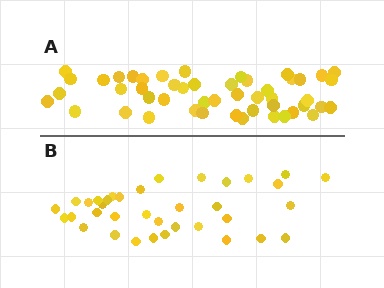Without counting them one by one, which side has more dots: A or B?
Region A (the top region) has more dots.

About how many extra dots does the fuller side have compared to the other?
Region A has approximately 15 more dots than region B.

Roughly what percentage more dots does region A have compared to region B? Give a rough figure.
About 35% more.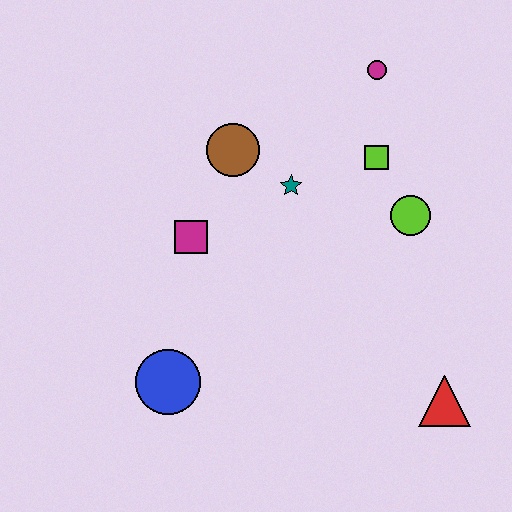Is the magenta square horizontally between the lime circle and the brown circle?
No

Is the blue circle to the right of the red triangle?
No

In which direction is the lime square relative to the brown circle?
The lime square is to the right of the brown circle.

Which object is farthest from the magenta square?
The red triangle is farthest from the magenta square.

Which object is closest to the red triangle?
The lime circle is closest to the red triangle.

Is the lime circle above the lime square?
No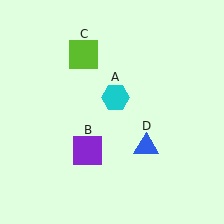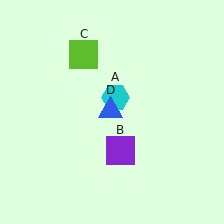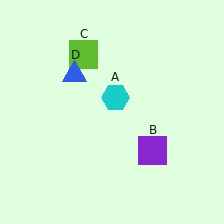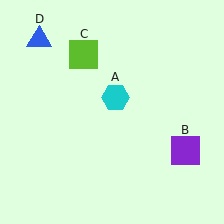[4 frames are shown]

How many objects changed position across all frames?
2 objects changed position: purple square (object B), blue triangle (object D).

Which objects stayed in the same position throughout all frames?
Cyan hexagon (object A) and lime square (object C) remained stationary.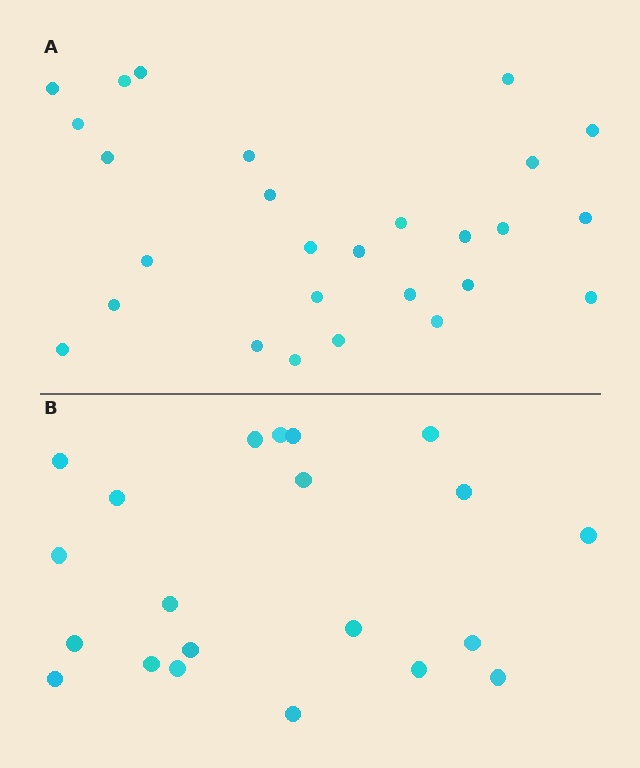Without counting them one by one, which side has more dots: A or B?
Region A (the top region) has more dots.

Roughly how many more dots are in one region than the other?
Region A has about 6 more dots than region B.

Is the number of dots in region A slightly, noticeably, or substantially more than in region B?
Region A has noticeably more, but not dramatically so. The ratio is roughly 1.3 to 1.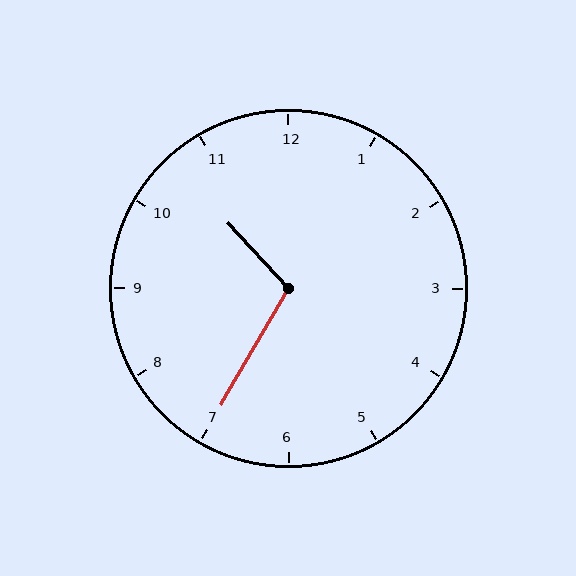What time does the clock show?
10:35.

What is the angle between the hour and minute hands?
Approximately 108 degrees.